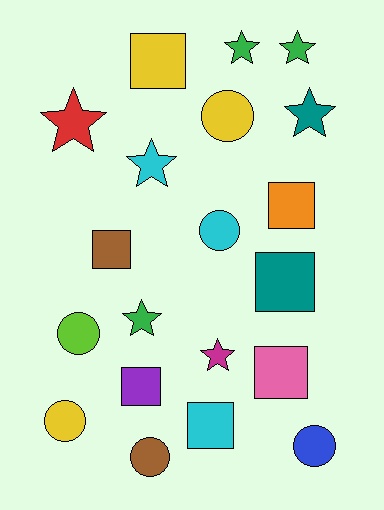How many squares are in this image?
There are 7 squares.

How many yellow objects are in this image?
There are 3 yellow objects.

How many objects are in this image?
There are 20 objects.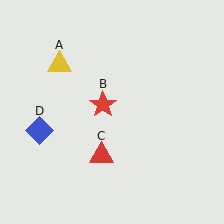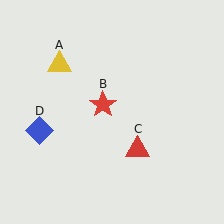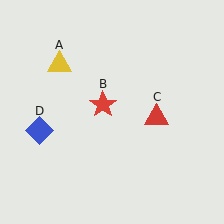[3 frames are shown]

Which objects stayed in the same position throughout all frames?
Yellow triangle (object A) and red star (object B) and blue diamond (object D) remained stationary.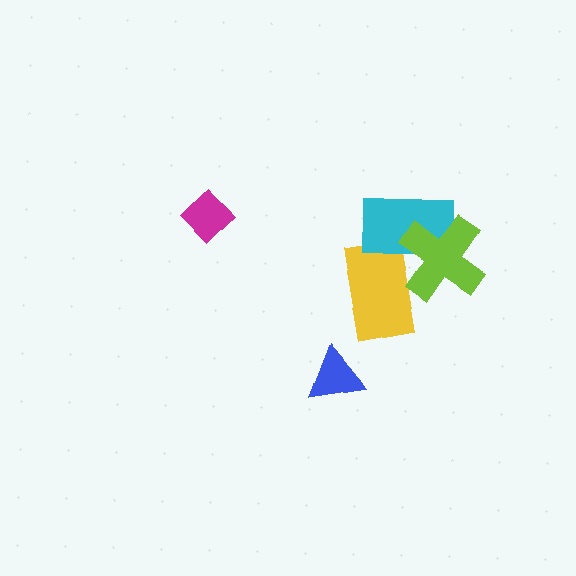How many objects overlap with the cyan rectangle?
2 objects overlap with the cyan rectangle.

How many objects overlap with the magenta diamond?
0 objects overlap with the magenta diamond.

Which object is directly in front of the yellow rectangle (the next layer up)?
The cyan rectangle is directly in front of the yellow rectangle.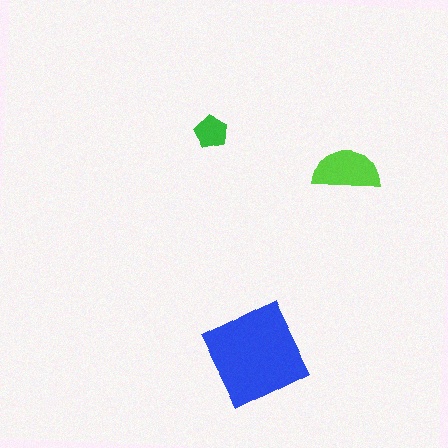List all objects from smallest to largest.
The green pentagon, the lime semicircle, the blue square.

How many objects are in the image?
There are 3 objects in the image.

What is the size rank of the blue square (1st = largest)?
1st.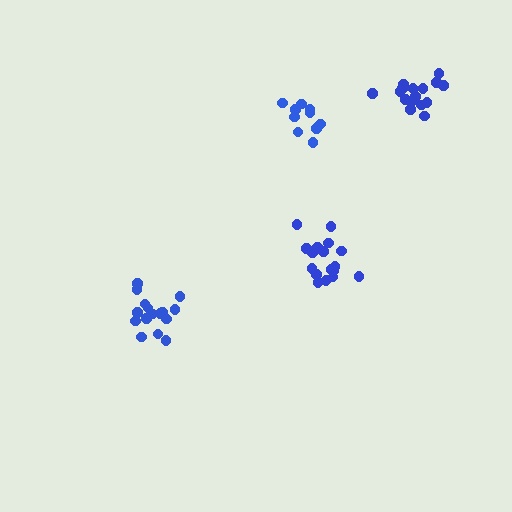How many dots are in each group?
Group 1: 17 dots, Group 2: 11 dots, Group 3: 16 dots, Group 4: 16 dots (60 total).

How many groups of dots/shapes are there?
There are 4 groups.